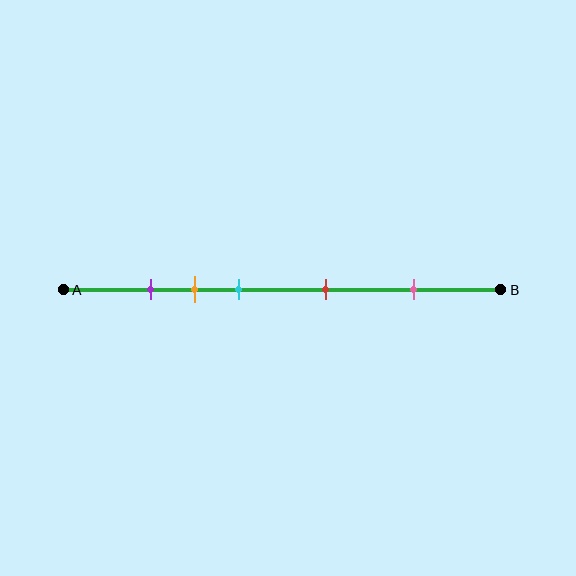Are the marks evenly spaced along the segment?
No, the marks are not evenly spaced.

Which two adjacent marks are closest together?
The purple and orange marks are the closest adjacent pair.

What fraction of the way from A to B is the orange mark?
The orange mark is approximately 30% (0.3) of the way from A to B.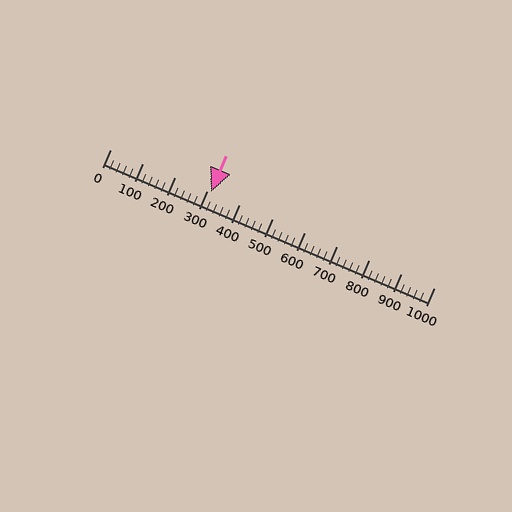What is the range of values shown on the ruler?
The ruler shows values from 0 to 1000.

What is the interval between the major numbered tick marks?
The major tick marks are spaced 100 units apart.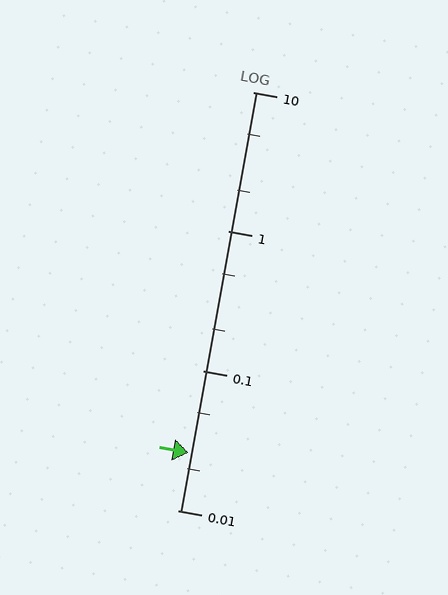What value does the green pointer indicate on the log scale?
The pointer indicates approximately 0.026.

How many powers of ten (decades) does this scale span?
The scale spans 3 decades, from 0.01 to 10.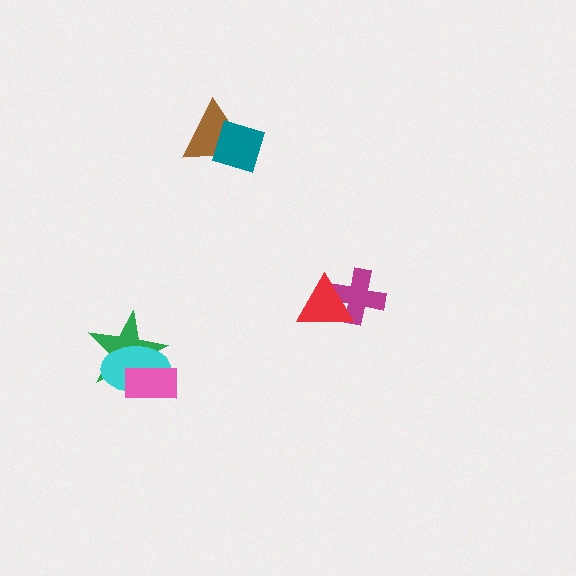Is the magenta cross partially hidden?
Yes, it is partially covered by another shape.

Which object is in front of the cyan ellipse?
The pink rectangle is in front of the cyan ellipse.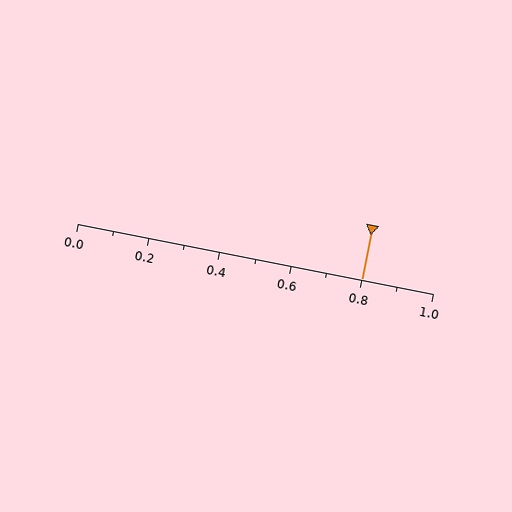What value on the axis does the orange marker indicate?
The marker indicates approximately 0.8.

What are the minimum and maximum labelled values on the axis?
The axis runs from 0.0 to 1.0.